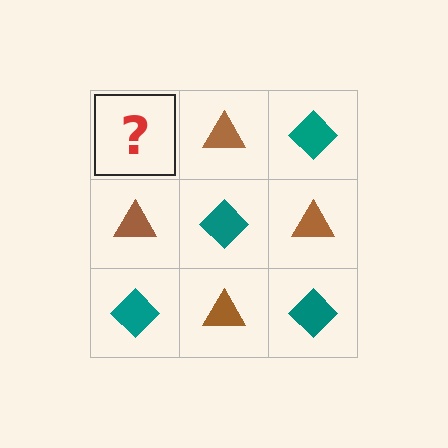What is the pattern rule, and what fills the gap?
The rule is that it alternates teal diamond and brown triangle in a checkerboard pattern. The gap should be filled with a teal diamond.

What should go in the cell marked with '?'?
The missing cell should contain a teal diamond.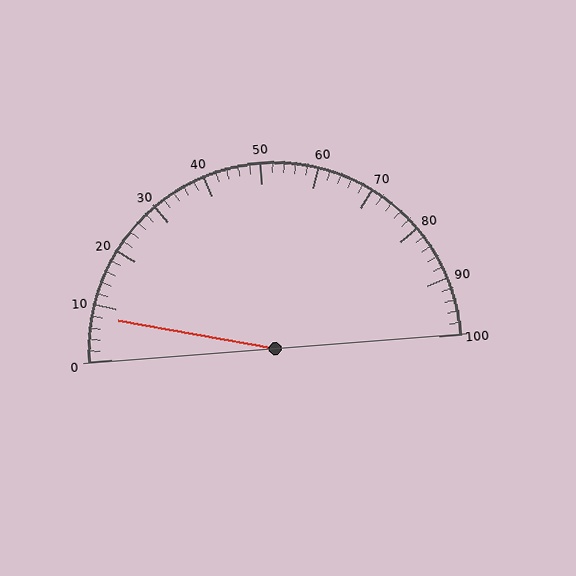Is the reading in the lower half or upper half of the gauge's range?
The reading is in the lower half of the range (0 to 100).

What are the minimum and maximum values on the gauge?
The gauge ranges from 0 to 100.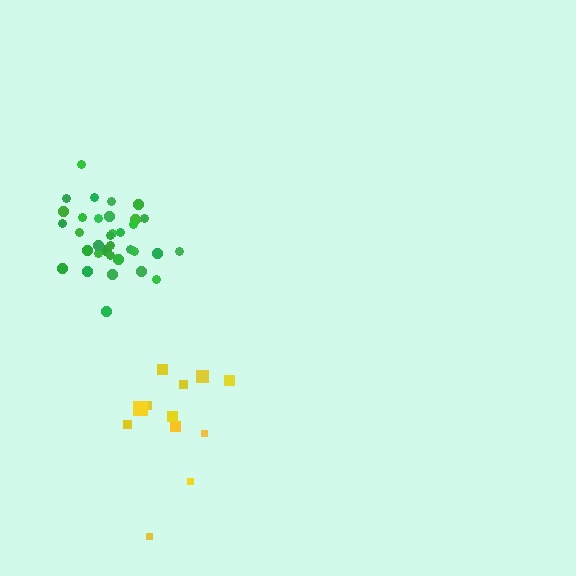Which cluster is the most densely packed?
Green.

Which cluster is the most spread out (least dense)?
Yellow.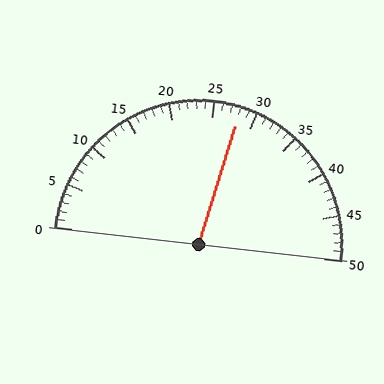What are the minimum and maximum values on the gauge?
The gauge ranges from 0 to 50.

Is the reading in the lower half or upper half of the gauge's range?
The reading is in the upper half of the range (0 to 50).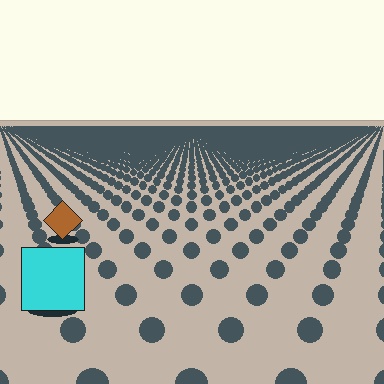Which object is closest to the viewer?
The cyan square is closest. The texture marks near it are larger and more spread out.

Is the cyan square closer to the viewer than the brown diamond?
Yes. The cyan square is closer — you can tell from the texture gradient: the ground texture is coarser near it.